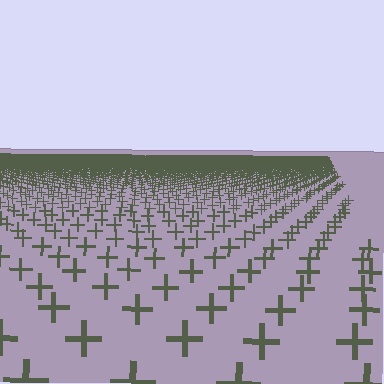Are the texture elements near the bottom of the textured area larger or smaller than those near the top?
Larger. Near the bottom, elements are closer to the viewer and appear at a bigger on-screen size.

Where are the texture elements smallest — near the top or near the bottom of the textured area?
Near the top.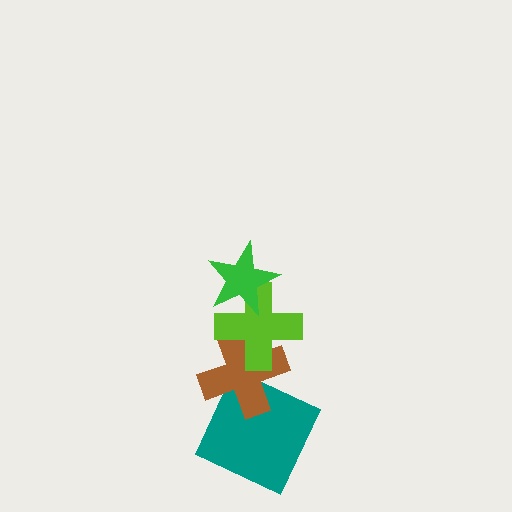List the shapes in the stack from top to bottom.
From top to bottom: the green star, the lime cross, the brown cross, the teal square.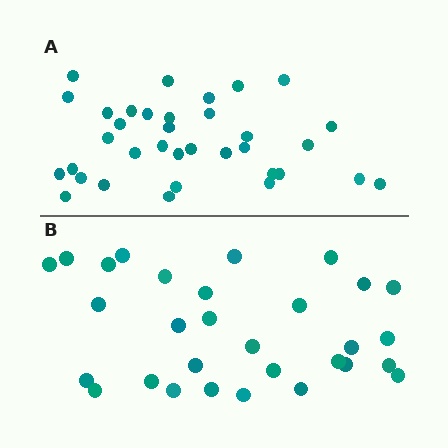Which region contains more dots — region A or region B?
Region A (the top region) has more dots.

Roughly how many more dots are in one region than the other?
Region A has about 5 more dots than region B.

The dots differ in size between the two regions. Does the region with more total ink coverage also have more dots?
No. Region B has more total ink coverage because its dots are larger, but region A actually contains more individual dots. Total area can be misleading — the number of items is what matters here.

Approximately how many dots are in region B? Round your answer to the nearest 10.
About 30 dots.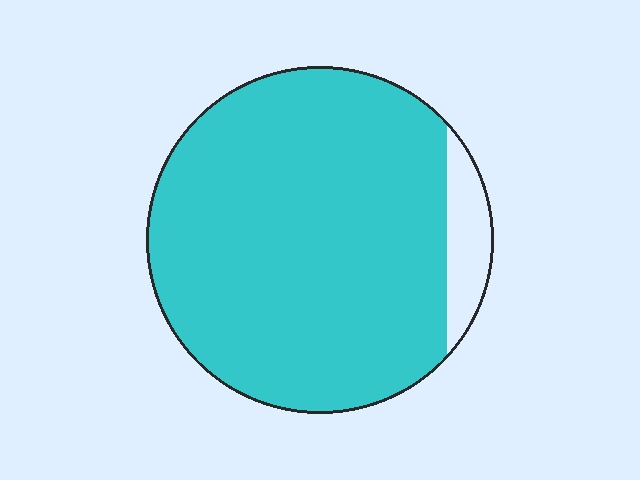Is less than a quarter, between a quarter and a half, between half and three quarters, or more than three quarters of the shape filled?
More than three quarters.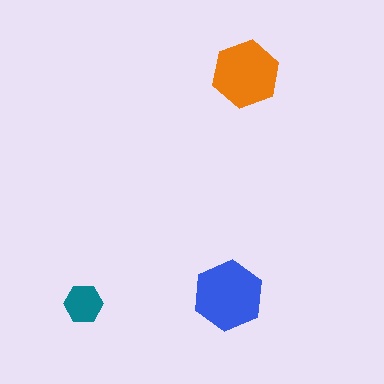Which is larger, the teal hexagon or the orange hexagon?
The orange one.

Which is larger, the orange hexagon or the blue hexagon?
The blue one.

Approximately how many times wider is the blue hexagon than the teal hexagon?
About 2 times wider.